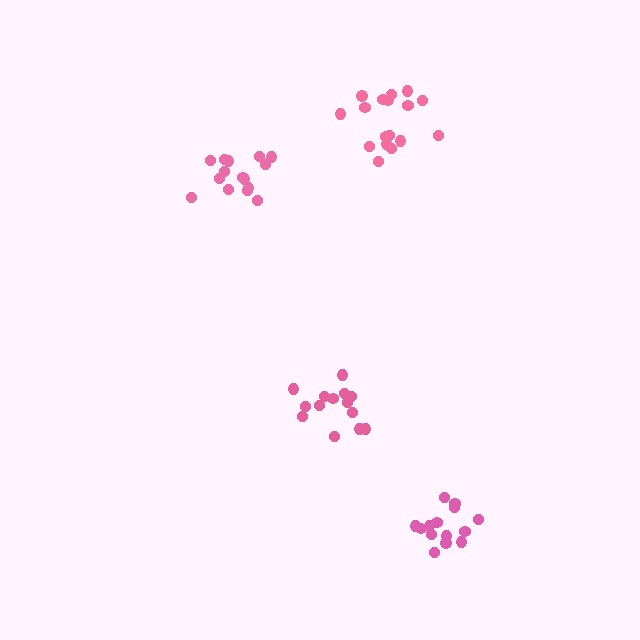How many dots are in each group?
Group 1: 15 dots, Group 2: 14 dots, Group 3: 14 dots, Group 4: 17 dots (60 total).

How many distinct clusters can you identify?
There are 4 distinct clusters.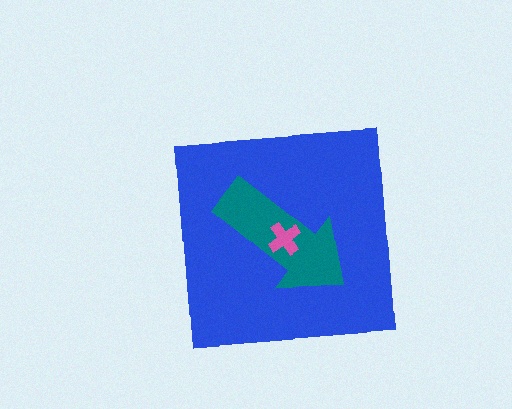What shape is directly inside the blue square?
The teal arrow.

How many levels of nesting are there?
3.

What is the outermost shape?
The blue square.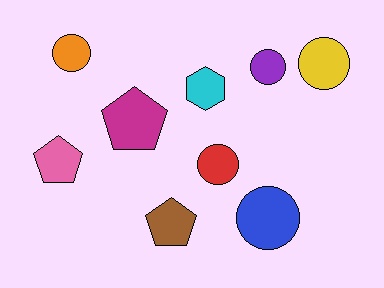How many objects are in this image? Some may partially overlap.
There are 9 objects.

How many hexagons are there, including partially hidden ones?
There is 1 hexagon.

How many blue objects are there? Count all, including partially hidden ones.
There is 1 blue object.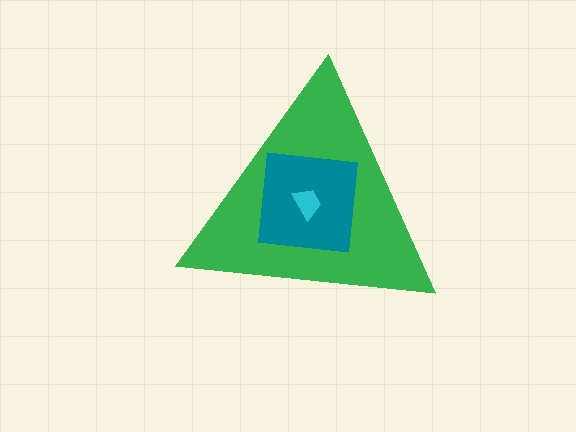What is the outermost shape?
The green triangle.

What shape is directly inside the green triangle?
The teal square.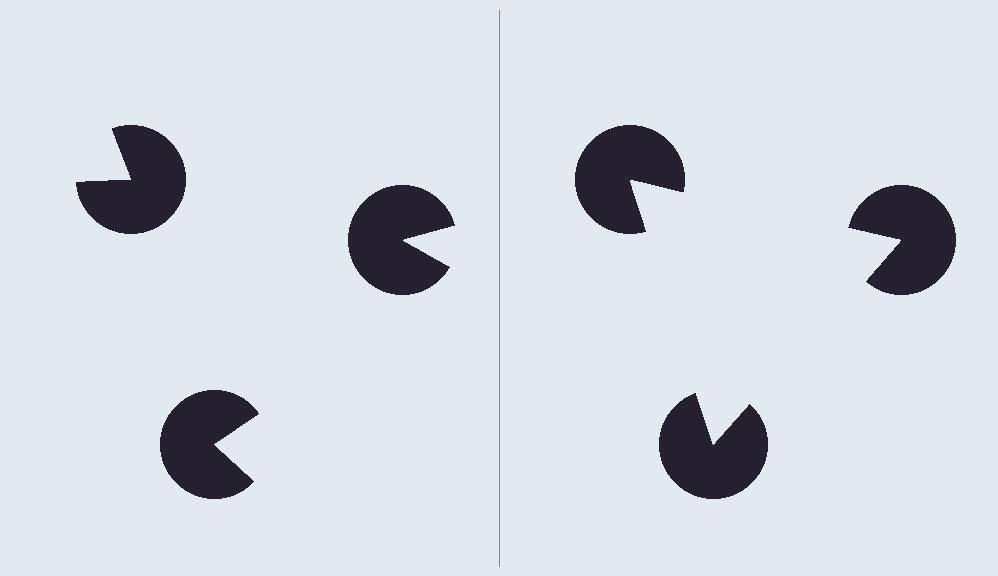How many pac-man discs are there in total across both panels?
6 — 3 on each side.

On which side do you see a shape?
An illusory triangle appears on the right side. On the left side the wedge cuts are rotated, so no coherent shape forms.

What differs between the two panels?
The pac-man discs are positioned identically on both sides; only the wedge orientations differ. On the right they align to a triangle; on the left they are misaligned.